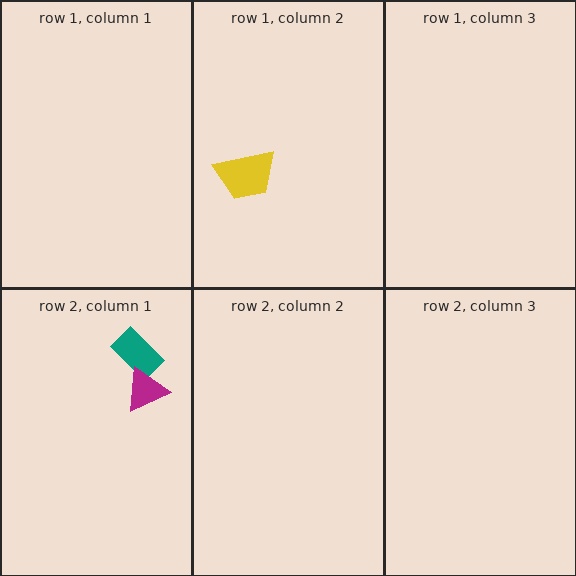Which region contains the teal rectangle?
The row 2, column 1 region.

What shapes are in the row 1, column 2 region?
The yellow trapezoid.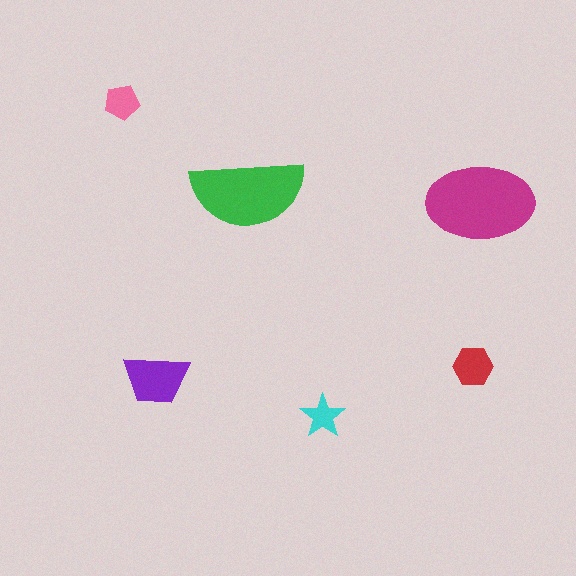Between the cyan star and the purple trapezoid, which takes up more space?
The purple trapezoid.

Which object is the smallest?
The cyan star.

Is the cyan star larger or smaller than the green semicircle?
Smaller.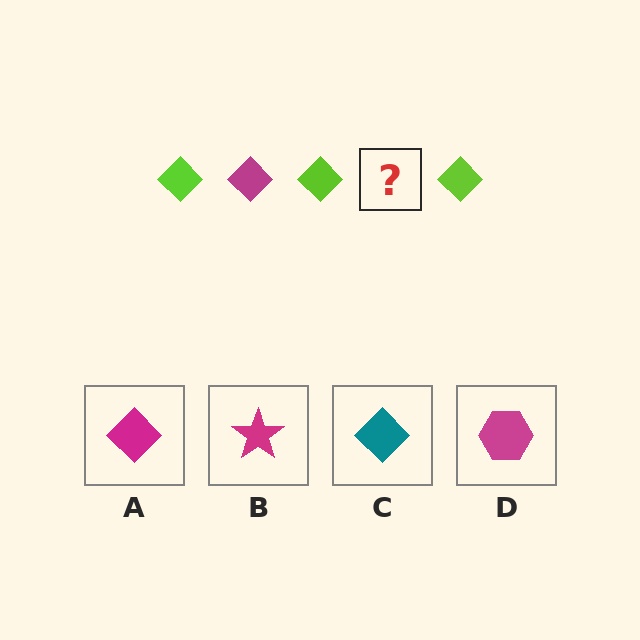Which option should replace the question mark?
Option A.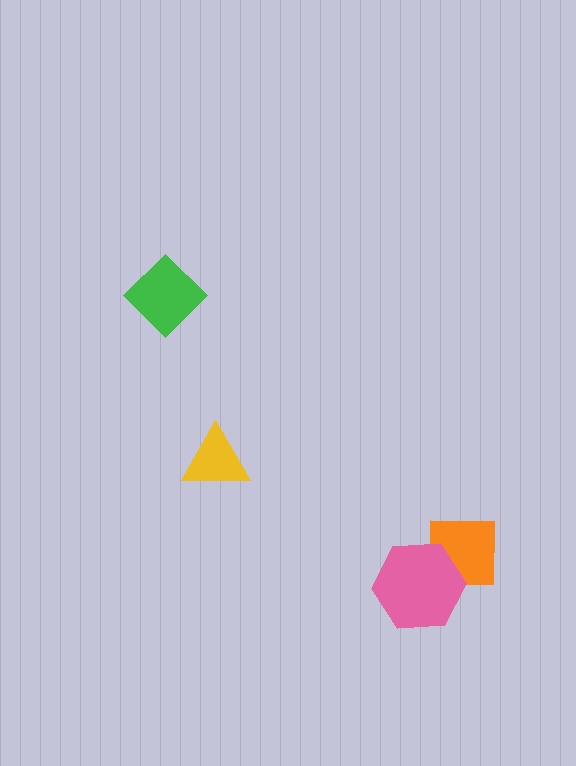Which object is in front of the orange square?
The pink hexagon is in front of the orange square.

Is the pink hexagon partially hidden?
No, no other shape covers it.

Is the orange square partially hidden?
Yes, it is partially covered by another shape.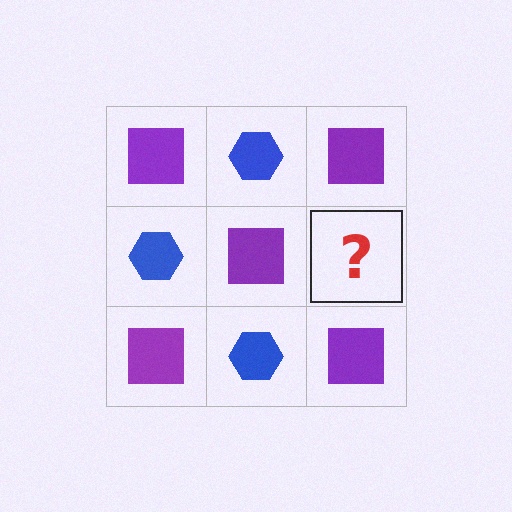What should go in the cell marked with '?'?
The missing cell should contain a blue hexagon.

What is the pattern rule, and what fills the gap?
The rule is that it alternates purple square and blue hexagon in a checkerboard pattern. The gap should be filled with a blue hexagon.